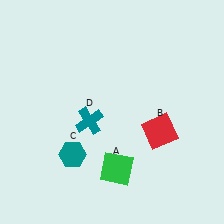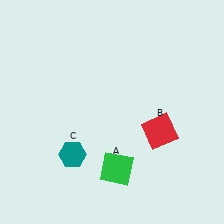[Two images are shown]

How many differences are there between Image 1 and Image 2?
There is 1 difference between the two images.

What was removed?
The teal cross (D) was removed in Image 2.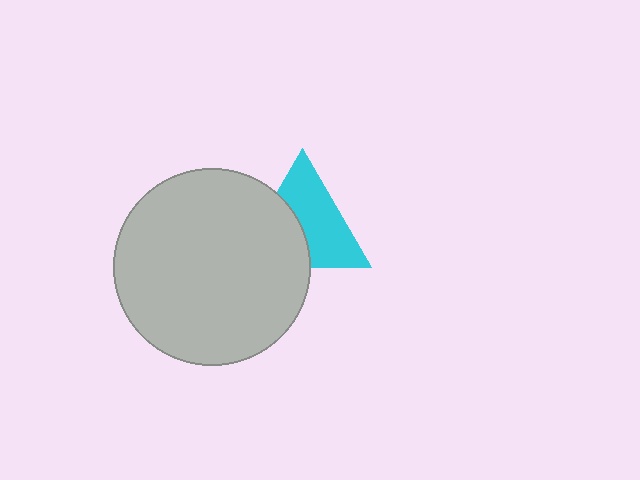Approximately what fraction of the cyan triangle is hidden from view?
Roughly 41% of the cyan triangle is hidden behind the light gray circle.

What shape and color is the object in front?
The object in front is a light gray circle.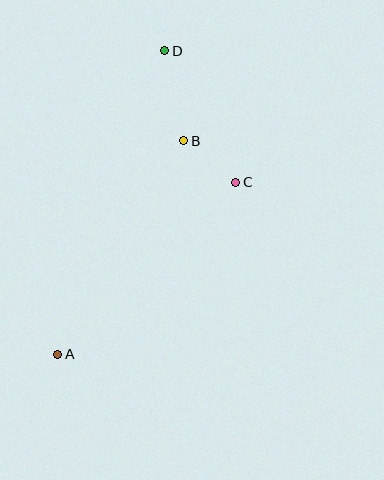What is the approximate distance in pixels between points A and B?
The distance between A and B is approximately 248 pixels.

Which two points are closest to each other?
Points B and C are closest to each other.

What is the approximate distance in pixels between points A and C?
The distance between A and C is approximately 247 pixels.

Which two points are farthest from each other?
Points A and D are farthest from each other.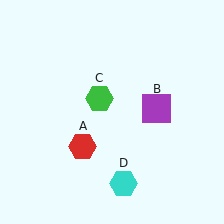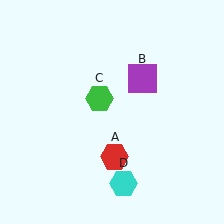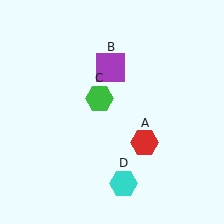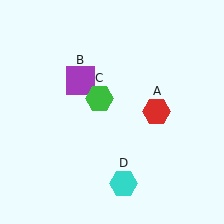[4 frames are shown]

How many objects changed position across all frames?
2 objects changed position: red hexagon (object A), purple square (object B).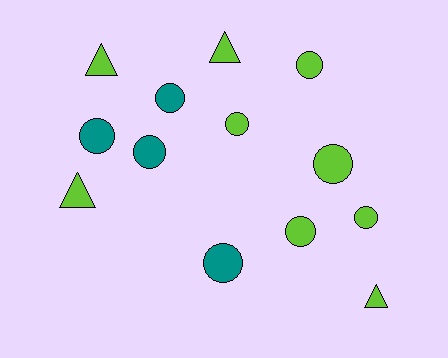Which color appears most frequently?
Lime, with 9 objects.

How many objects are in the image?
There are 13 objects.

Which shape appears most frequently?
Circle, with 9 objects.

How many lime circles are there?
There are 5 lime circles.